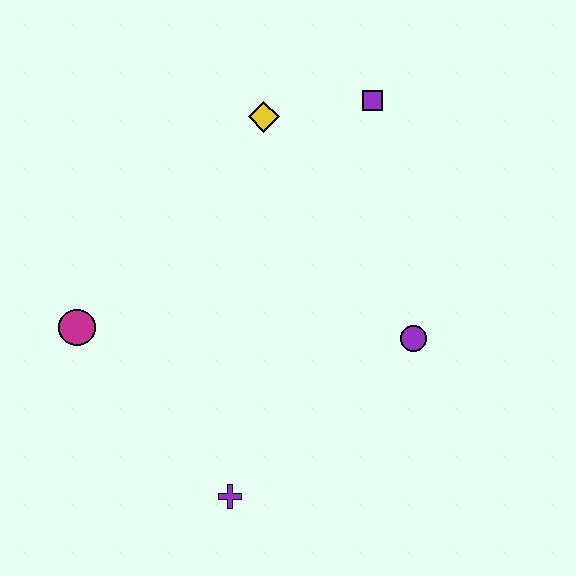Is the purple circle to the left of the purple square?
No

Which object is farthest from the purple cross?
The purple square is farthest from the purple cross.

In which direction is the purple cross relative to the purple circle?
The purple cross is to the left of the purple circle.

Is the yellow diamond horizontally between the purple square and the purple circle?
No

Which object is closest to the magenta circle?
The purple cross is closest to the magenta circle.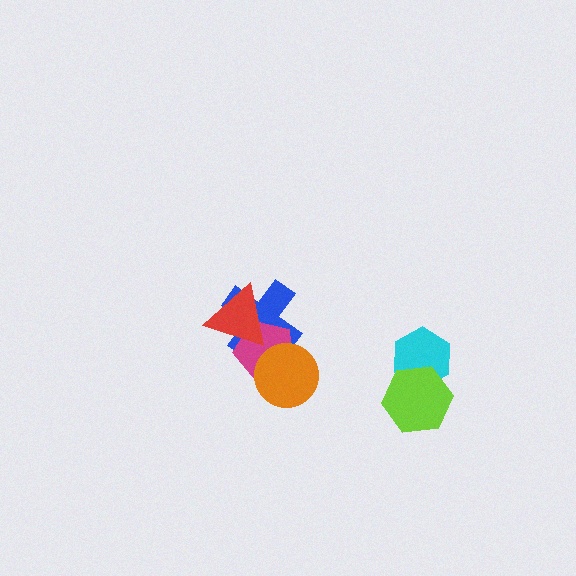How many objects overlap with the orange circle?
2 objects overlap with the orange circle.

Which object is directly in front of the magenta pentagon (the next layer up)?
The red triangle is directly in front of the magenta pentagon.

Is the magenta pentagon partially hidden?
Yes, it is partially covered by another shape.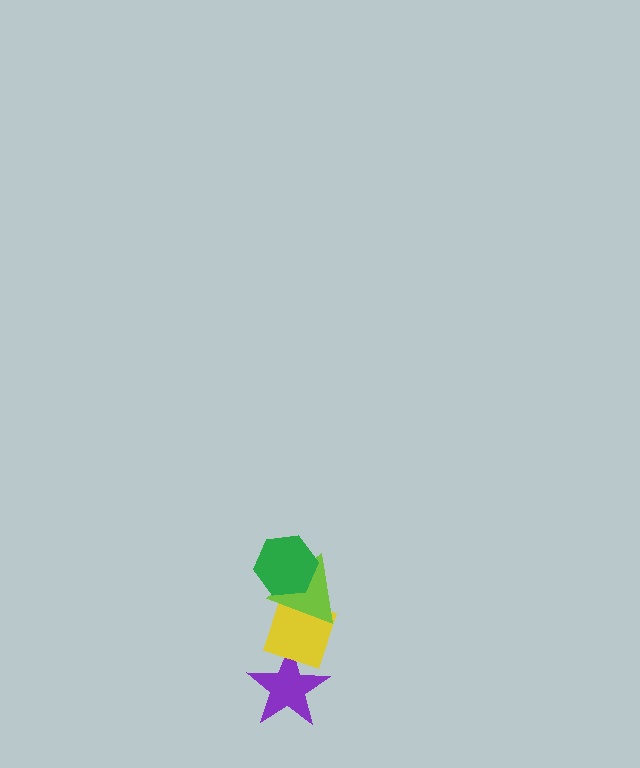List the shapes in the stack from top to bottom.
From top to bottom: the green hexagon, the lime triangle, the yellow diamond, the purple star.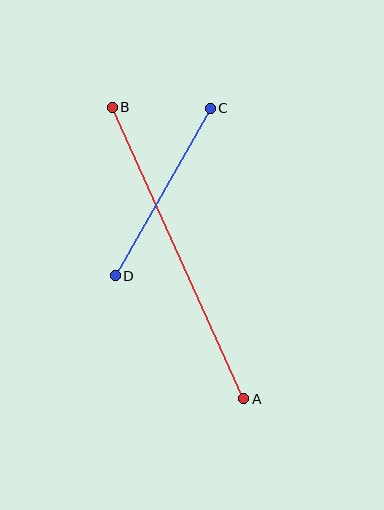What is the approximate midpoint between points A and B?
The midpoint is at approximately (178, 253) pixels.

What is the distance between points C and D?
The distance is approximately 192 pixels.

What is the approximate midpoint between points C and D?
The midpoint is at approximately (163, 192) pixels.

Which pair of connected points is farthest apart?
Points A and B are farthest apart.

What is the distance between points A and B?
The distance is approximately 320 pixels.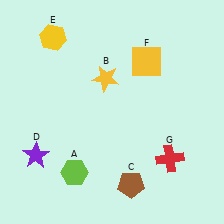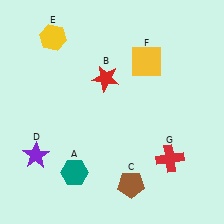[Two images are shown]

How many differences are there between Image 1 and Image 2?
There are 2 differences between the two images.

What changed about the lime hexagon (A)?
In Image 1, A is lime. In Image 2, it changed to teal.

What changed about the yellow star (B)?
In Image 1, B is yellow. In Image 2, it changed to red.